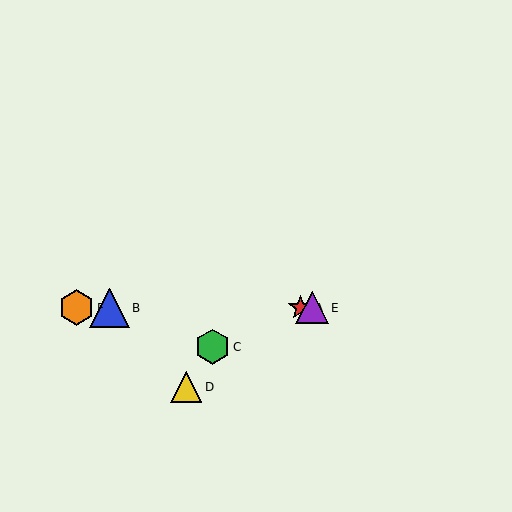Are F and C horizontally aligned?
No, F is at y≈308 and C is at y≈347.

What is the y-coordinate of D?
Object D is at y≈387.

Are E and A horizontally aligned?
Yes, both are at y≈308.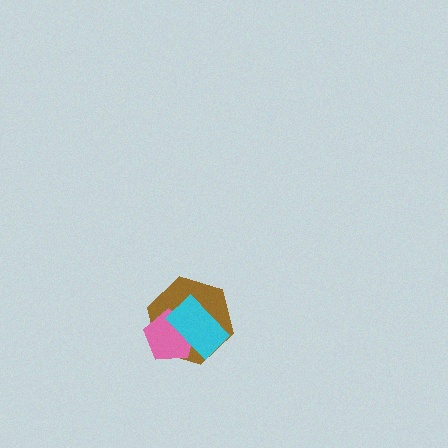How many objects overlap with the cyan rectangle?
2 objects overlap with the cyan rectangle.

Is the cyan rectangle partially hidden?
No, no other shape covers it.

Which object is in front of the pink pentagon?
The cyan rectangle is in front of the pink pentagon.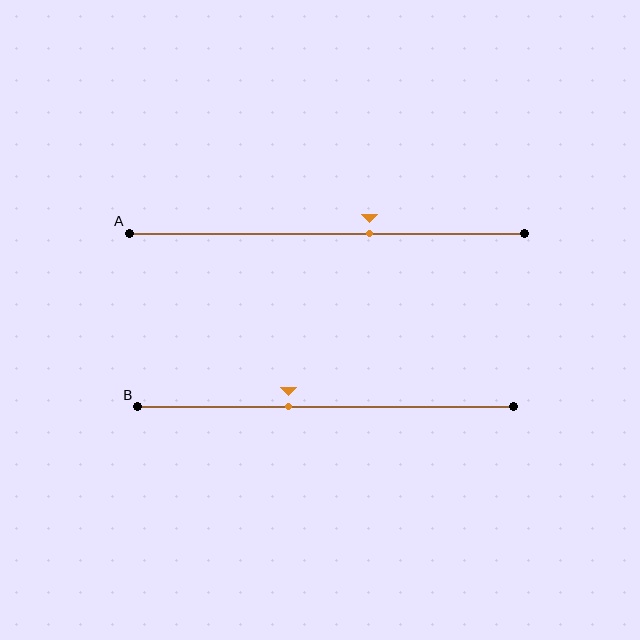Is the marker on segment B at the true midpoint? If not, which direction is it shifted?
No, the marker on segment B is shifted to the left by about 10% of the segment length.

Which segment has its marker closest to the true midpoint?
Segment B has its marker closest to the true midpoint.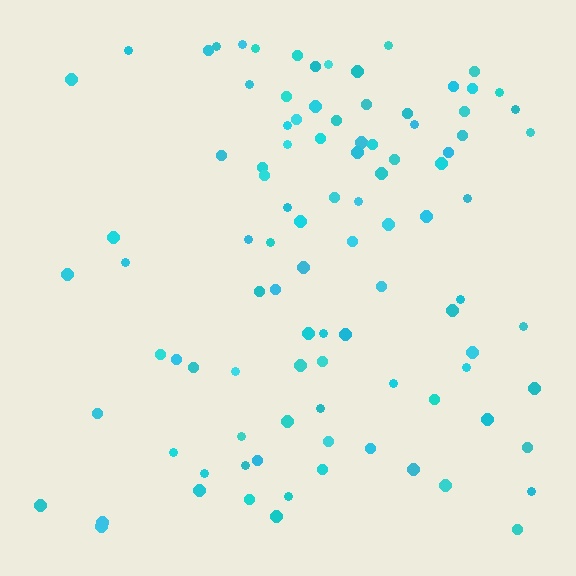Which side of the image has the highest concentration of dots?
The right.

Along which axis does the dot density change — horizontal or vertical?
Horizontal.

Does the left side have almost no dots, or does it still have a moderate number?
Still a moderate number, just noticeably fewer than the right.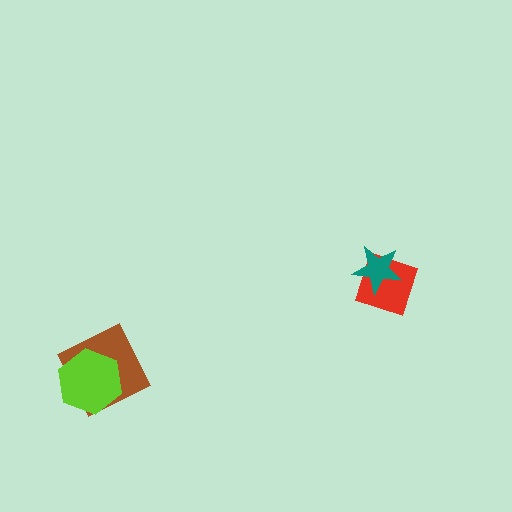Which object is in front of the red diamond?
The teal star is in front of the red diamond.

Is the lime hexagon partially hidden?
No, no other shape covers it.